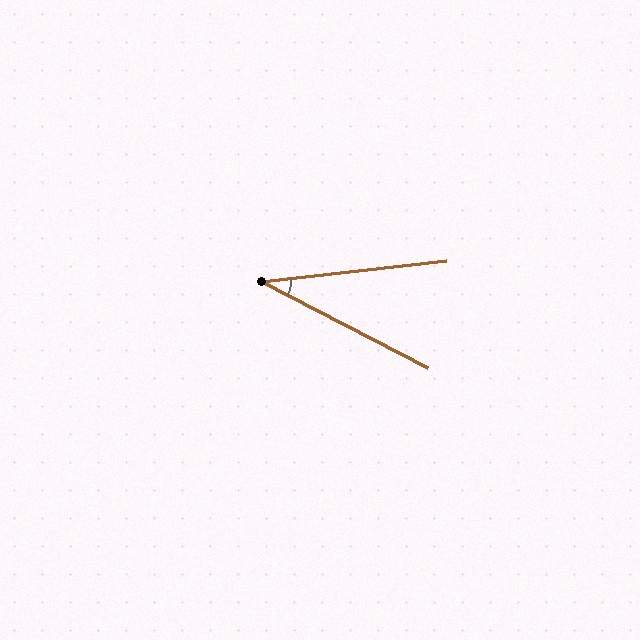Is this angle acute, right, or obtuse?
It is acute.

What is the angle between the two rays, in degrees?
Approximately 34 degrees.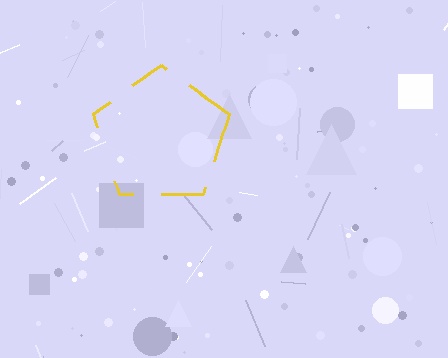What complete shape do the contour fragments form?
The contour fragments form a pentagon.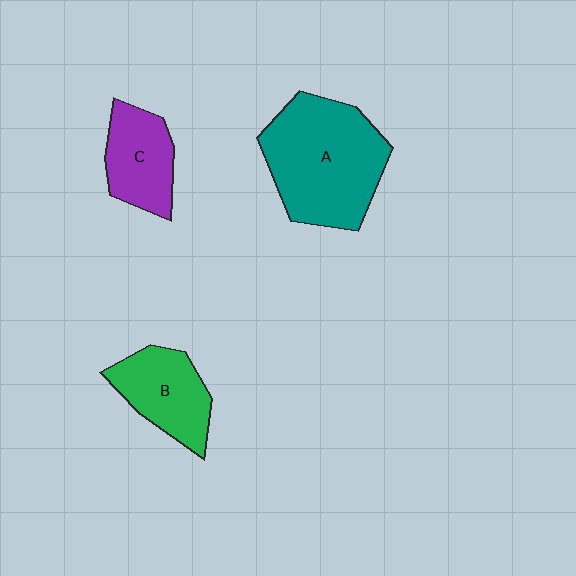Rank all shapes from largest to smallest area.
From largest to smallest: A (teal), B (green), C (purple).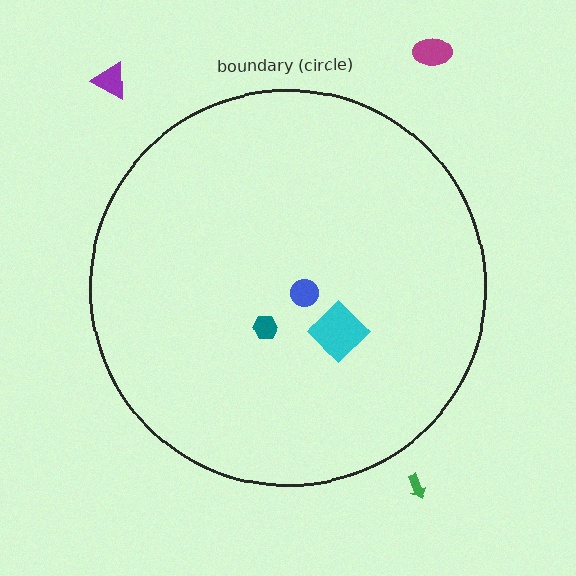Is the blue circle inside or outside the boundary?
Inside.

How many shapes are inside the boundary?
3 inside, 3 outside.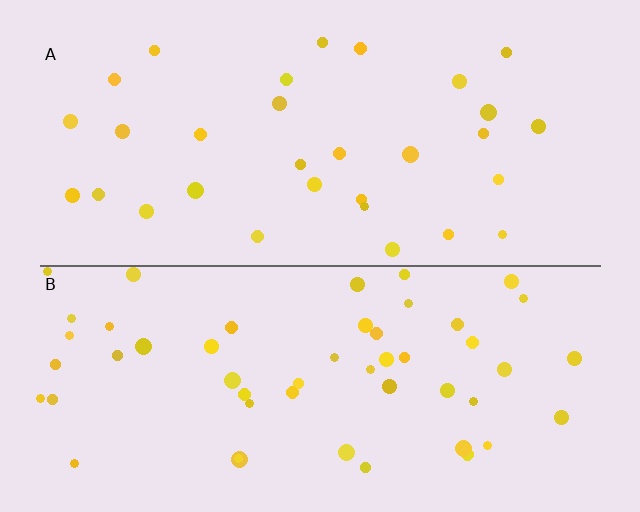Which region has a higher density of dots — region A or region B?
B (the bottom).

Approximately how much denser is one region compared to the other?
Approximately 1.7× — region B over region A.